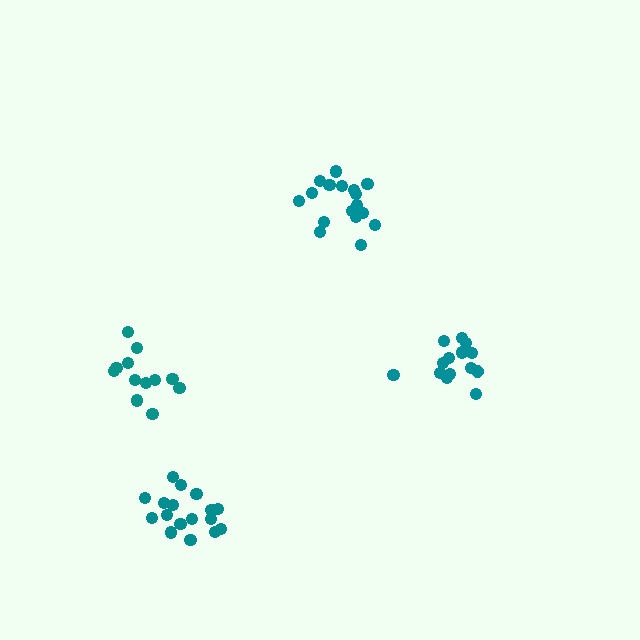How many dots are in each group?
Group 1: 14 dots, Group 2: 17 dots, Group 3: 17 dots, Group 4: 12 dots (60 total).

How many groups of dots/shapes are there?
There are 4 groups.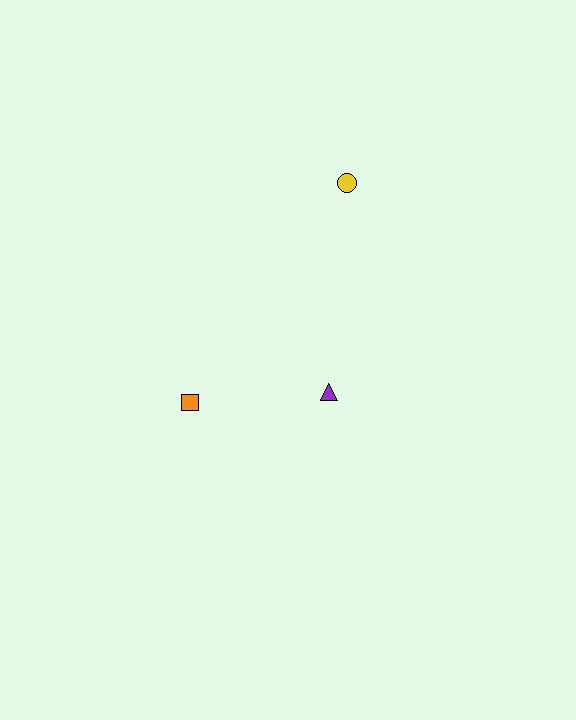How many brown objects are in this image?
There are no brown objects.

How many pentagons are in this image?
There are no pentagons.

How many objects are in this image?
There are 3 objects.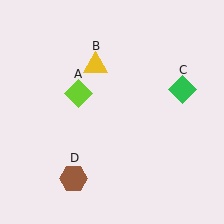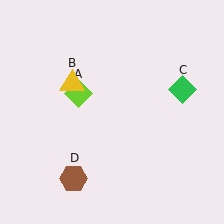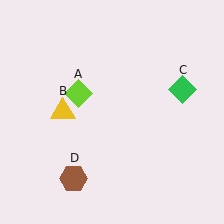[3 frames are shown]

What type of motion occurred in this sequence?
The yellow triangle (object B) rotated counterclockwise around the center of the scene.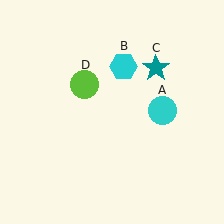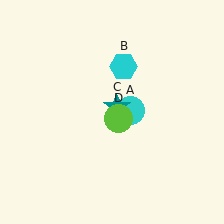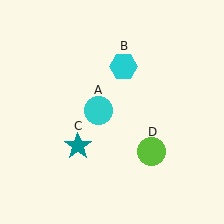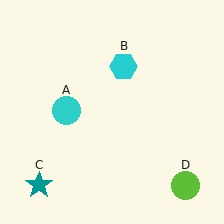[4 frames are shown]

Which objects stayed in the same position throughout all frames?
Cyan hexagon (object B) remained stationary.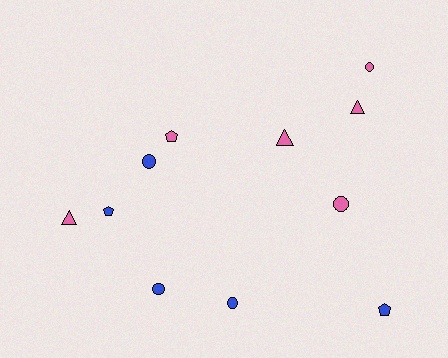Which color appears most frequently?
Pink, with 6 objects.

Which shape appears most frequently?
Circle, with 5 objects.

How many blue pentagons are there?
There are 2 blue pentagons.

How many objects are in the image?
There are 11 objects.